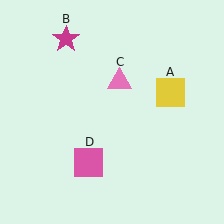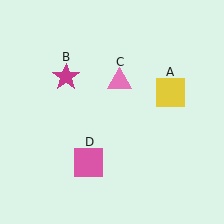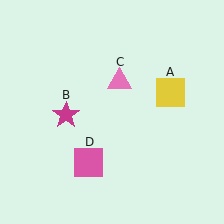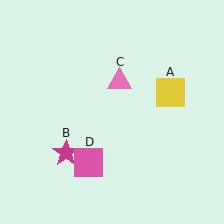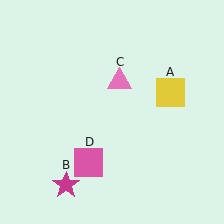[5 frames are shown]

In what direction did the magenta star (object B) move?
The magenta star (object B) moved down.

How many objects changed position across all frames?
1 object changed position: magenta star (object B).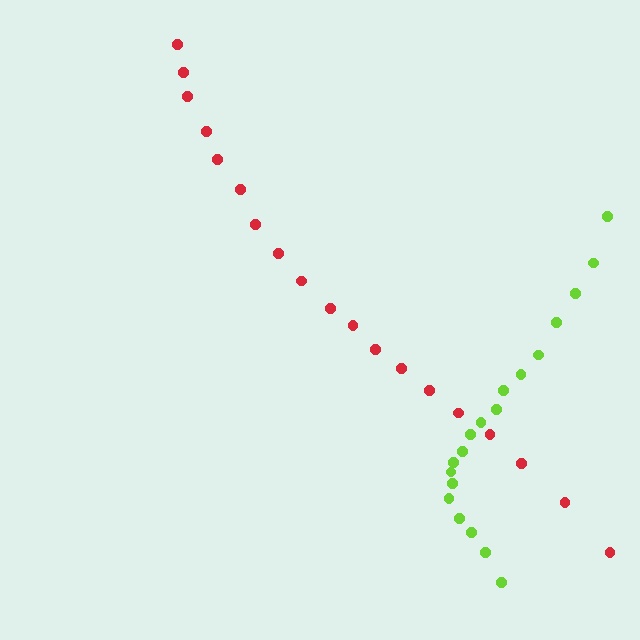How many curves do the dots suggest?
There are 2 distinct paths.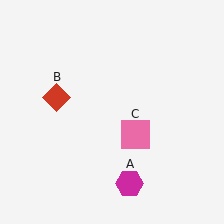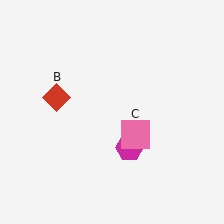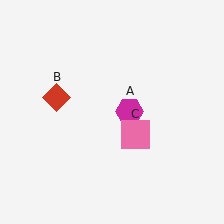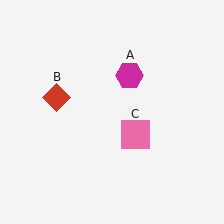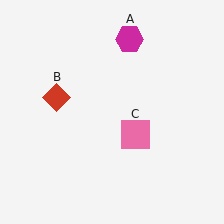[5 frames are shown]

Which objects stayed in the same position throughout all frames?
Red diamond (object B) and pink square (object C) remained stationary.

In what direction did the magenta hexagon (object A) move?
The magenta hexagon (object A) moved up.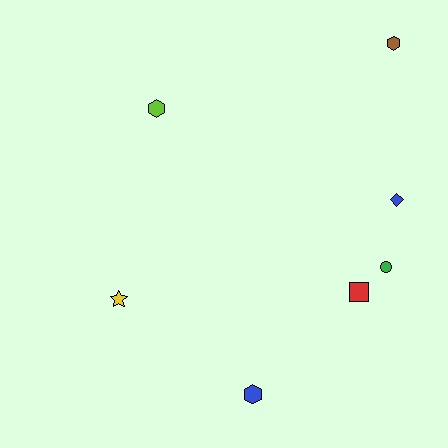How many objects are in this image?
There are 7 objects.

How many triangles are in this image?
There are no triangles.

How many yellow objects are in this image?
There is 1 yellow object.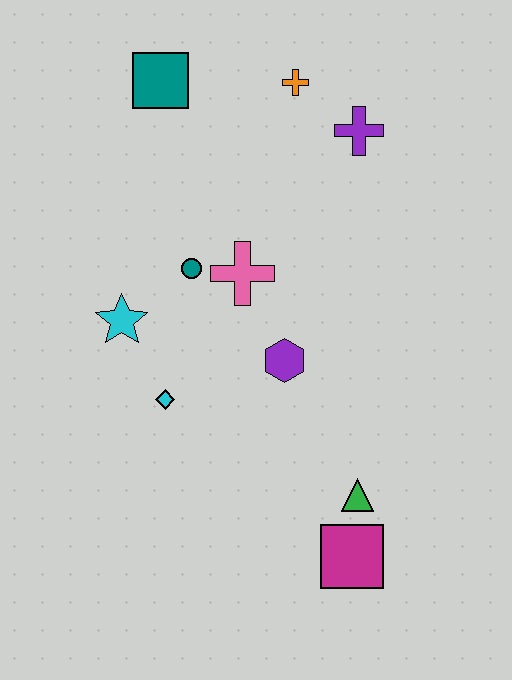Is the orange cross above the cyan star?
Yes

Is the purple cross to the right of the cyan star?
Yes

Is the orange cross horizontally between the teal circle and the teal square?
No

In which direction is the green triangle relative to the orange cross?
The green triangle is below the orange cross.